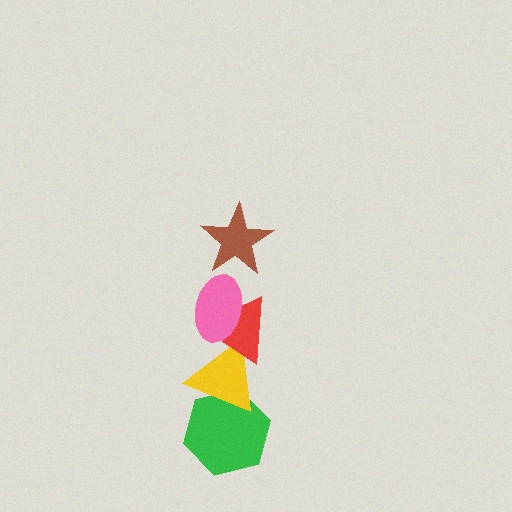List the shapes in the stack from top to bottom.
From top to bottom: the brown star, the pink ellipse, the red triangle, the yellow triangle, the green hexagon.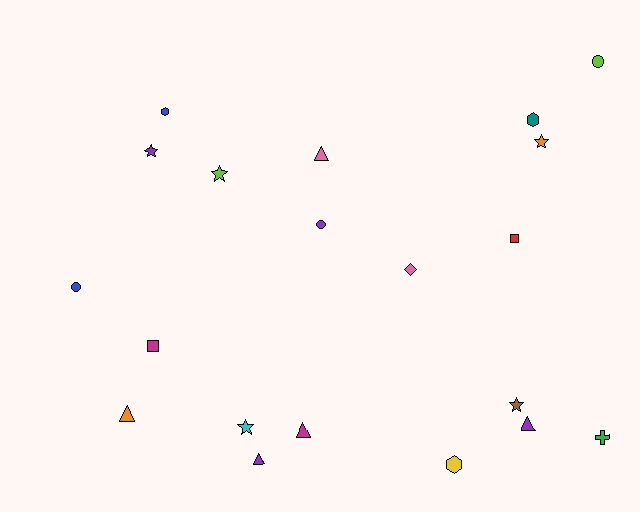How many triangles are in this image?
There are 5 triangles.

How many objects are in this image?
There are 20 objects.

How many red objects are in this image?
There is 1 red object.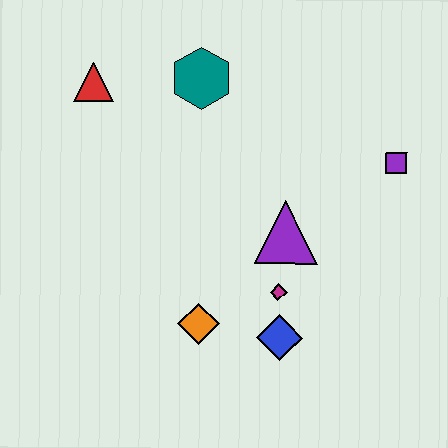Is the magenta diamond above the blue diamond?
Yes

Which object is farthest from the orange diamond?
The red triangle is farthest from the orange diamond.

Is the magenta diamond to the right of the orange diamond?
Yes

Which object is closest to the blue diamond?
The magenta diamond is closest to the blue diamond.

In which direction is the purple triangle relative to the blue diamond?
The purple triangle is above the blue diamond.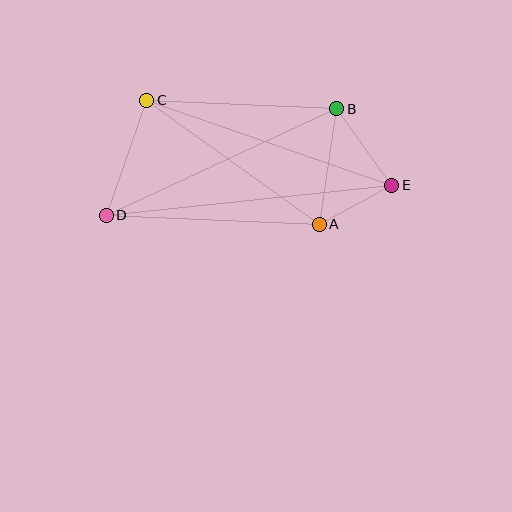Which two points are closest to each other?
Points A and E are closest to each other.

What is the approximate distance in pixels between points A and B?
The distance between A and B is approximately 117 pixels.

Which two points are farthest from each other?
Points D and E are farthest from each other.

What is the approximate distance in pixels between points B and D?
The distance between B and D is approximately 254 pixels.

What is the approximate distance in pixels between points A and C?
The distance between A and C is approximately 212 pixels.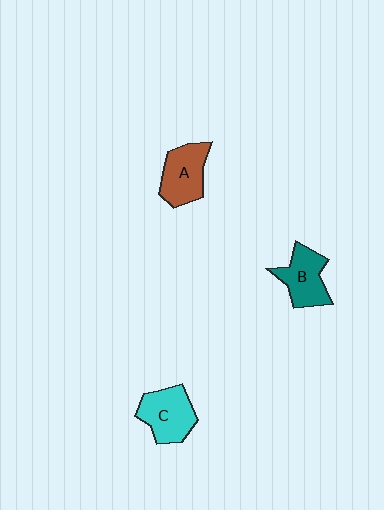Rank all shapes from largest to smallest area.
From largest to smallest: C (cyan), A (brown), B (teal).